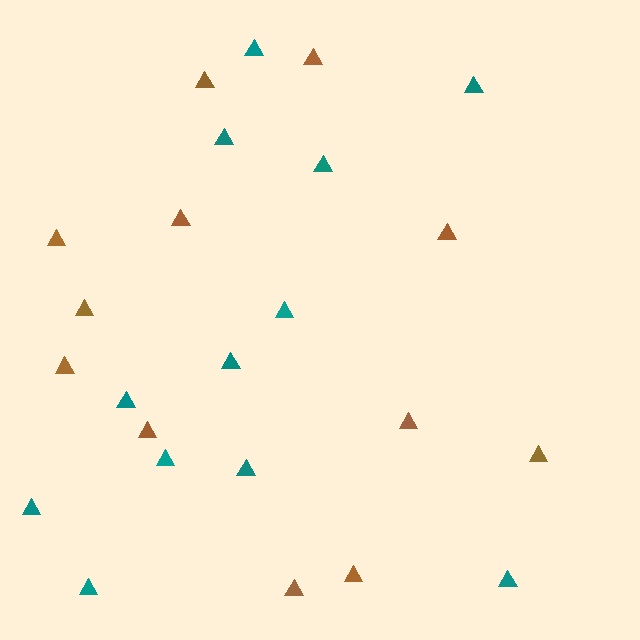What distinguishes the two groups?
There are 2 groups: one group of brown triangles (12) and one group of teal triangles (12).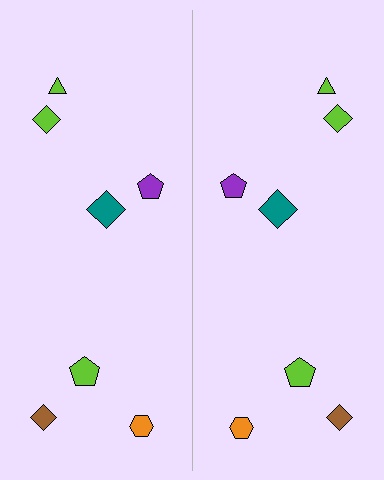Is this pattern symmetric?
Yes, this pattern has bilateral (reflection) symmetry.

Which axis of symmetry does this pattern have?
The pattern has a vertical axis of symmetry running through the center of the image.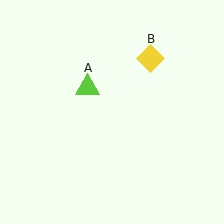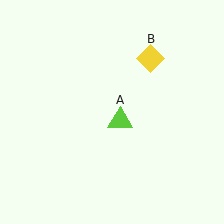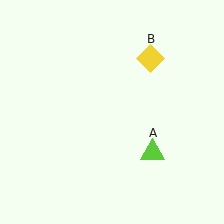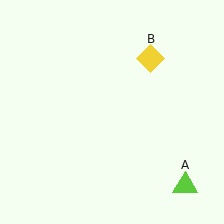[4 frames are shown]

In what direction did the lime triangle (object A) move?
The lime triangle (object A) moved down and to the right.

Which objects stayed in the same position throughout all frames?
Yellow diamond (object B) remained stationary.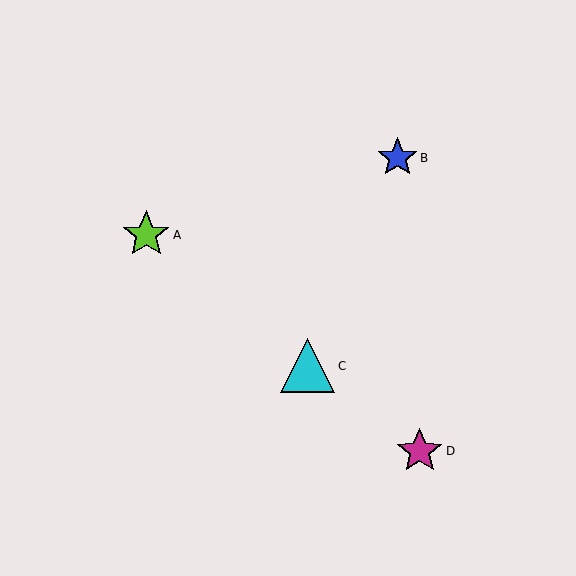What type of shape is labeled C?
Shape C is a cyan triangle.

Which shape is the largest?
The cyan triangle (labeled C) is the largest.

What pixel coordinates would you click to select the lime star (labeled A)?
Click at (146, 235) to select the lime star A.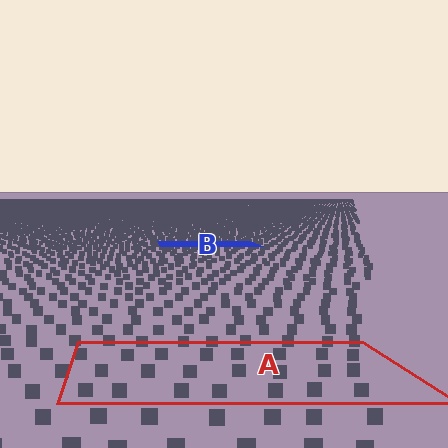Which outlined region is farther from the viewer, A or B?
Region B is farther from the viewer — the texture elements inside it appear smaller and more densely packed.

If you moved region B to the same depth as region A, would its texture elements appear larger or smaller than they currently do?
They would appear larger. At a closer depth, the same texture elements are projected at a bigger on-screen size.